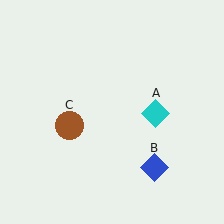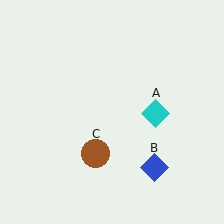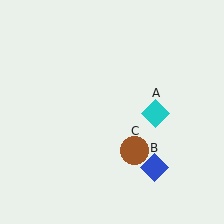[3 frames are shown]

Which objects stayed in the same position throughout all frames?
Cyan diamond (object A) and blue diamond (object B) remained stationary.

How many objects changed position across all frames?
1 object changed position: brown circle (object C).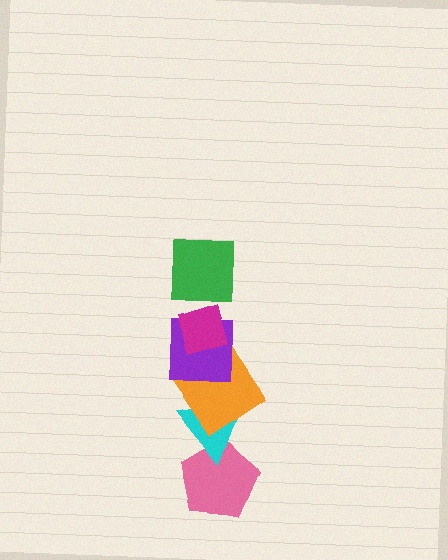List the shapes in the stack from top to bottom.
From top to bottom: the green square, the magenta diamond, the purple square, the orange diamond, the cyan triangle, the pink pentagon.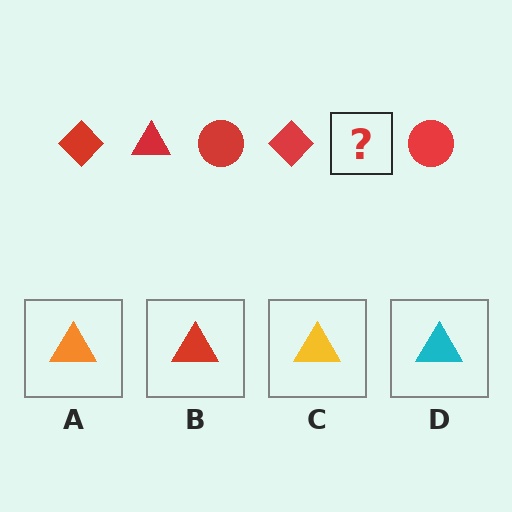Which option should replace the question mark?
Option B.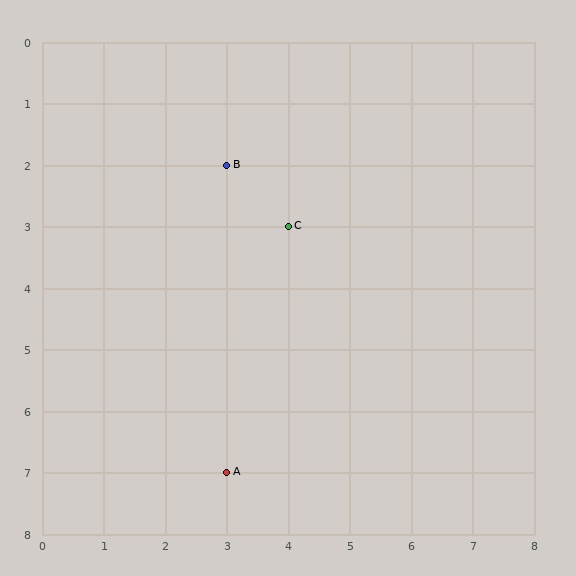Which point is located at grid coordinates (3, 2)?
Point B is at (3, 2).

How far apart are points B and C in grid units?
Points B and C are 1 column and 1 row apart (about 1.4 grid units diagonally).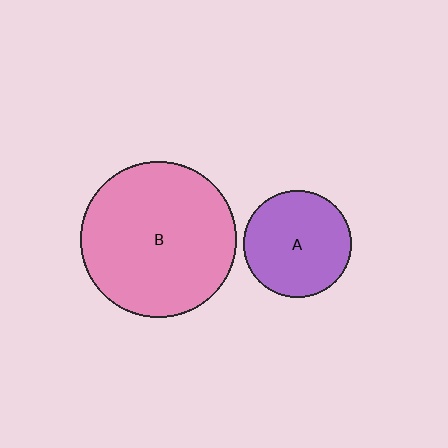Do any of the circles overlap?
No, none of the circles overlap.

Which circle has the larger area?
Circle B (pink).